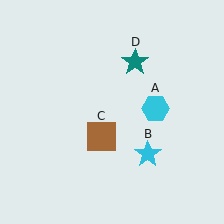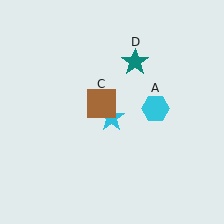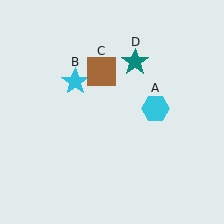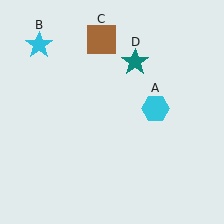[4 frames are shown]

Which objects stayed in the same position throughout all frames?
Cyan hexagon (object A) and teal star (object D) remained stationary.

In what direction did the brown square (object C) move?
The brown square (object C) moved up.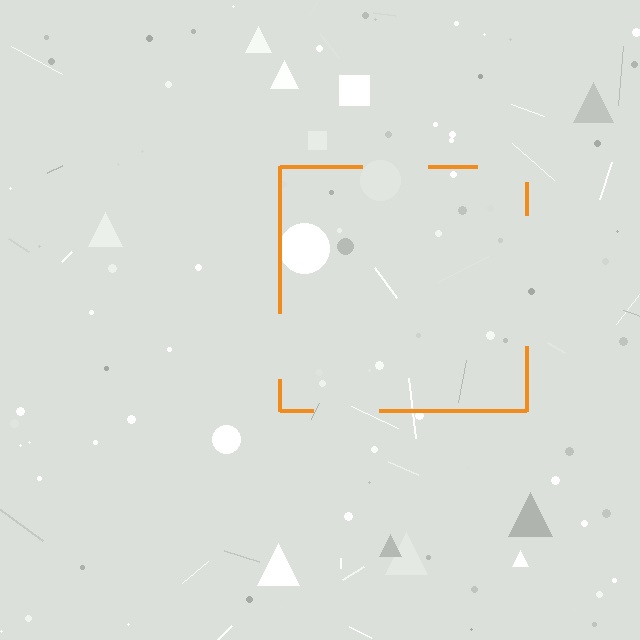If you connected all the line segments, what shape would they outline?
They would outline a square.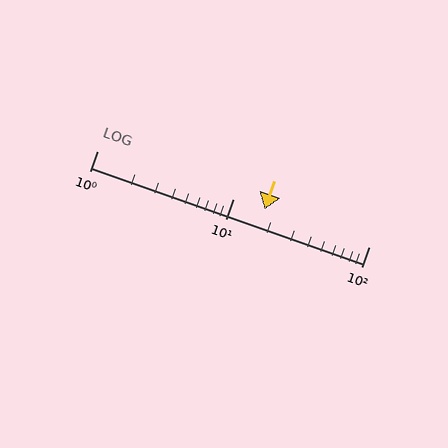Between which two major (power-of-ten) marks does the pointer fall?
The pointer is between 10 and 100.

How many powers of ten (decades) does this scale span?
The scale spans 2 decades, from 1 to 100.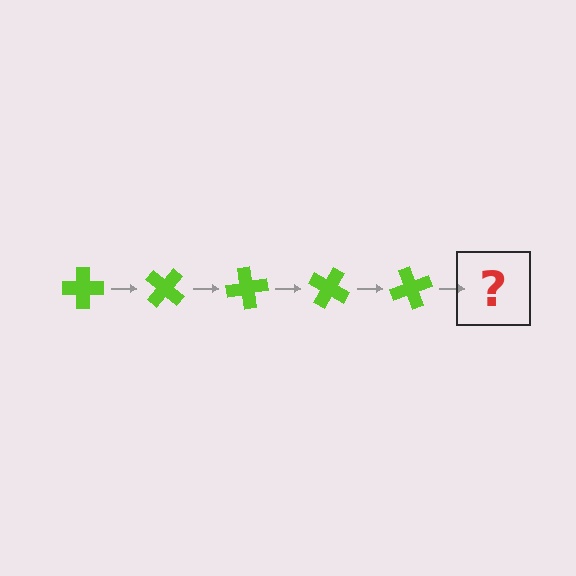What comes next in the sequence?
The next element should be a lime cross rotated 200 degrees.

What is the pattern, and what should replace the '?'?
The pattern is that the cross rotates 40 degrees each step. The '?' should be a lime cross rotated 200 degrees.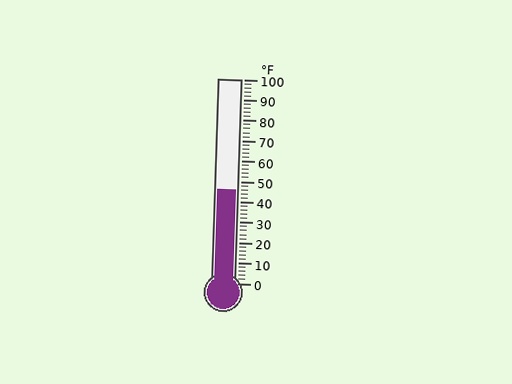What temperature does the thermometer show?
The thermometer shows approximately 46°F.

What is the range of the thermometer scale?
The thermometer scale ranges from 0°F to 100°F.